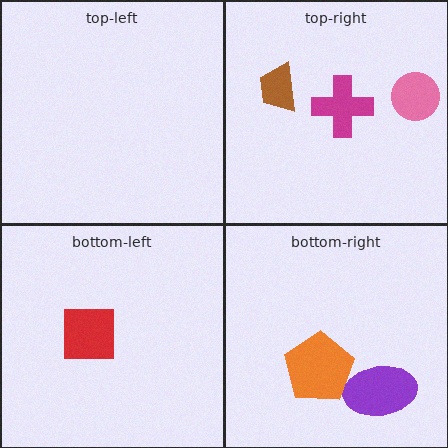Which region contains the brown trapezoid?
The top-right region.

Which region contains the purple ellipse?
The bottom-right region.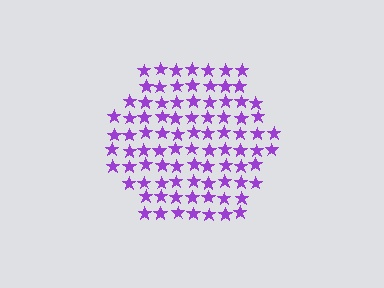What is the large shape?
The large shape is a hexagon.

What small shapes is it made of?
It is made of small stars.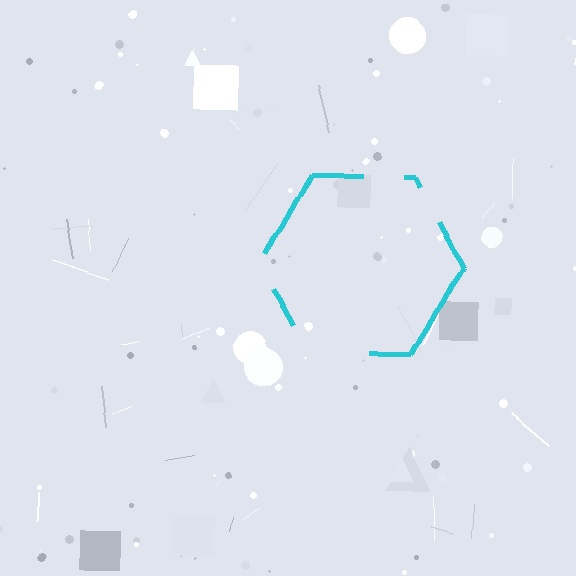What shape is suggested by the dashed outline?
The dashed outline suggests a hexagon.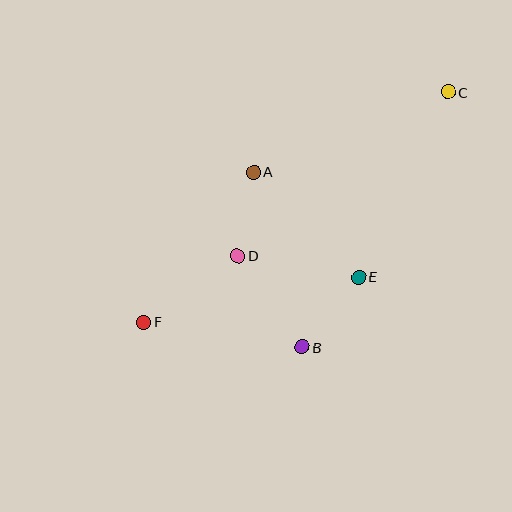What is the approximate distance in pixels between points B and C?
The distance between B and C is approximately 294 pixels.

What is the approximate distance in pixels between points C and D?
The distance between C and D is approximately 266 pixels.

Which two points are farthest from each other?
Points C and F are farthest from each other.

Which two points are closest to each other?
Points A and D are closest to each other.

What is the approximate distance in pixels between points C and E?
The distance between C and E is approximately 206 pixels.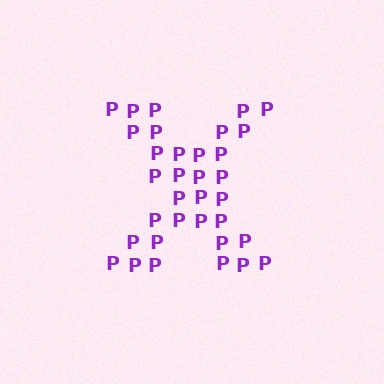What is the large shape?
The large shape is the letter X.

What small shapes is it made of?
It is made of small letter P's.